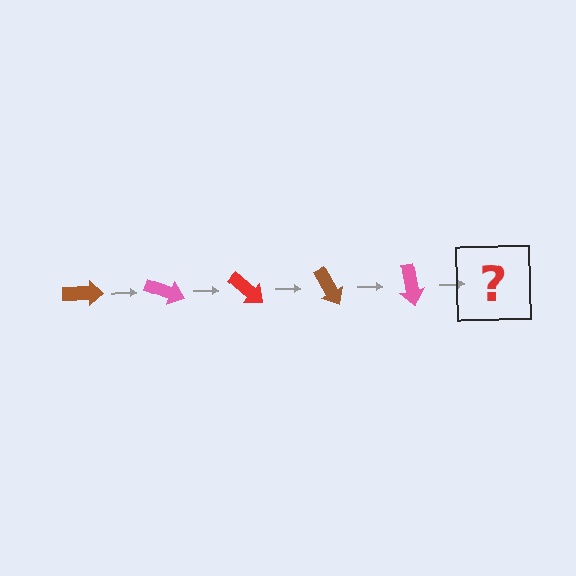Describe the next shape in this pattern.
It should be a red arrow, rotated 100 degrees from the start.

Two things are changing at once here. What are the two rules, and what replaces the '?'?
The two rules are that it rotates 20 degrees each step and the color cycles through brown, pink, and red. The '?' should be a red arrow, rotated 100 degrees from the start.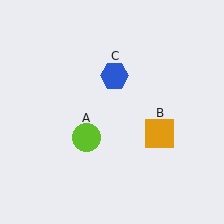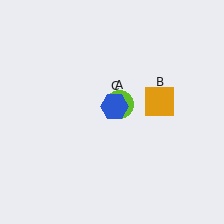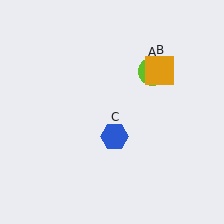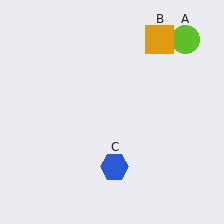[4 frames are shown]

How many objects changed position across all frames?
3 objects changed position: lime circle (object A), orange square (object B), blue hexagon (object C).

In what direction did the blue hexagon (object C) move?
The blue hexagon (object C) moved down.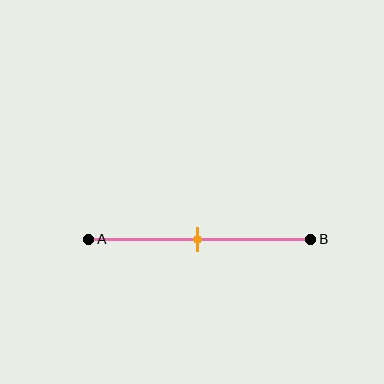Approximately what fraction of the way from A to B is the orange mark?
The orange mark is approximately 50% of the way from A to B.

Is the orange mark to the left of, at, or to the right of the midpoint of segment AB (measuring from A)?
The orange mark is approximately at the midpoint of segment AB.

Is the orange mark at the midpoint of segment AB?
Yes, the mark is approximately at the midpoint.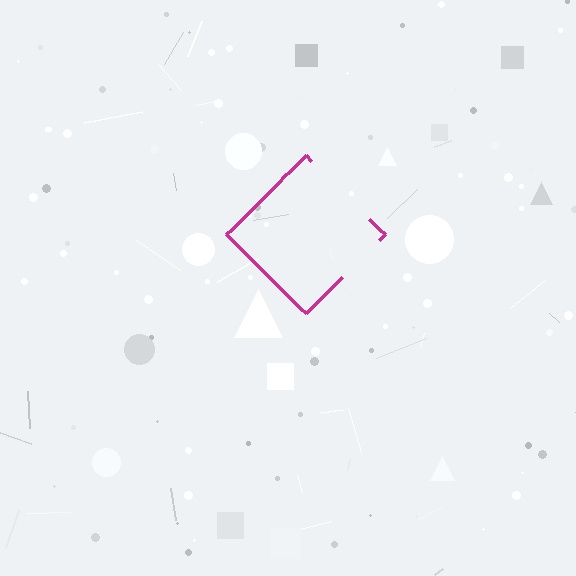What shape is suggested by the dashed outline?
The dashed outline suggests a diamond.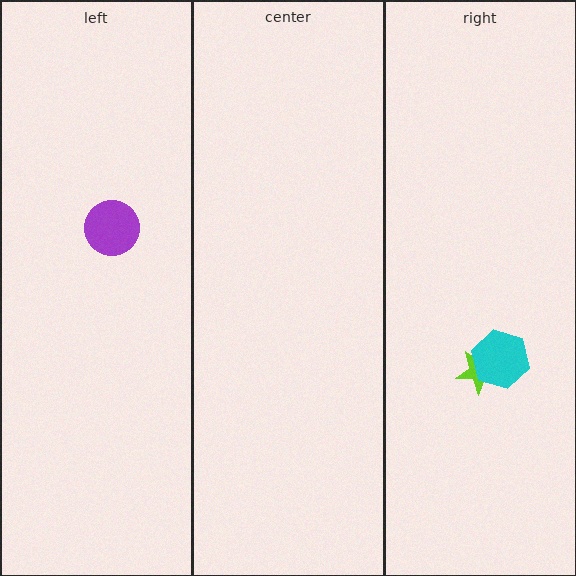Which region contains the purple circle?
The left region.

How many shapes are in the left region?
1.